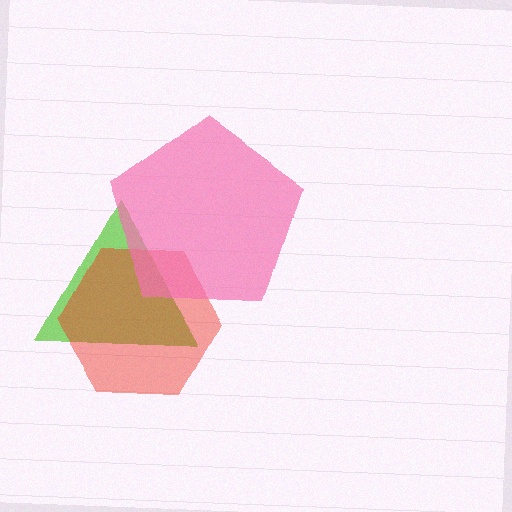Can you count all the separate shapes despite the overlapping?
Yes, there are 3 separate shapes.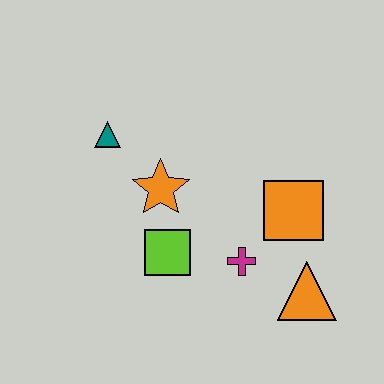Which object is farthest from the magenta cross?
The teal triangle is farthest from the magenta cross.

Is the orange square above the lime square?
Yes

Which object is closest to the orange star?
The lime square is closest to the orange star.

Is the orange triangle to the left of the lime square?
No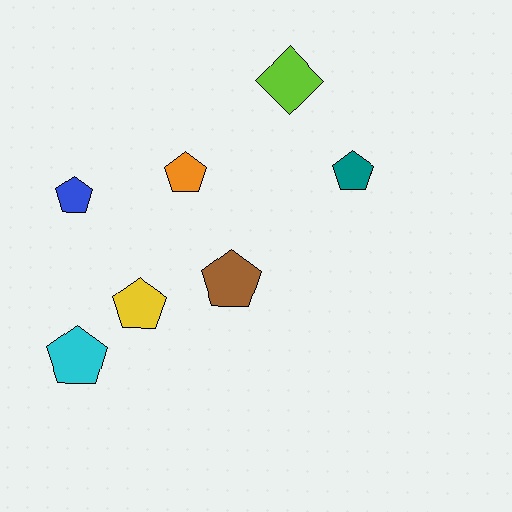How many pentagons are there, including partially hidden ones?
There are 6 pentagons.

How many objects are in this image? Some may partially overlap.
There are 7 objects.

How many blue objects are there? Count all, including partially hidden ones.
There is 1 blue object.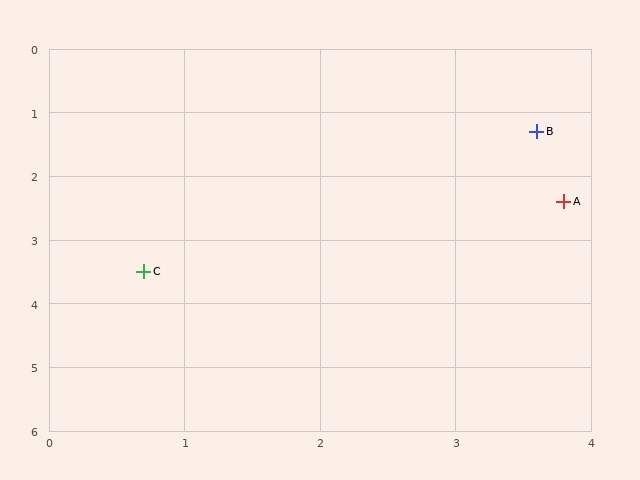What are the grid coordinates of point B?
Point B is at approximately (3.6, 1.3).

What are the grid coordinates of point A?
Point A is at approximately (3.8, 2.4).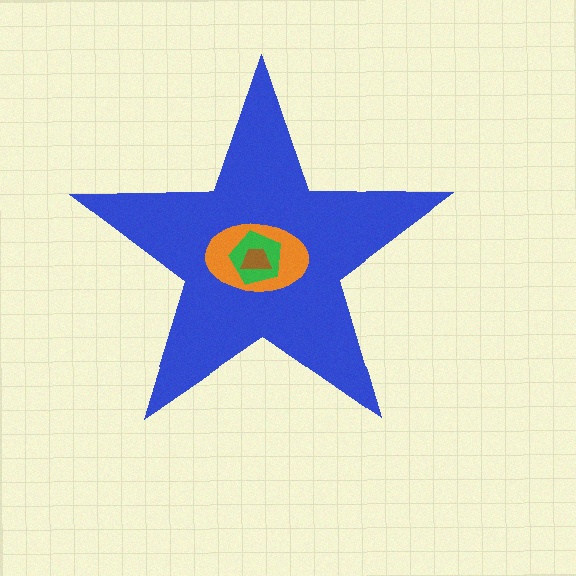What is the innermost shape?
The brown trapezoid.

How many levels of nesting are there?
4.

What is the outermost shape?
The blue star.